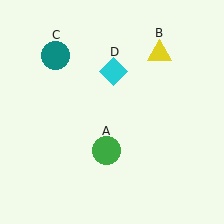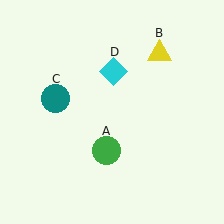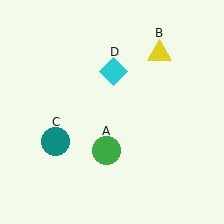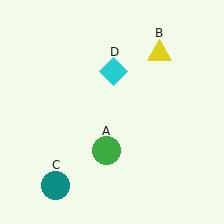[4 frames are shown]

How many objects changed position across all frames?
1 object changed position: teal circle (object C).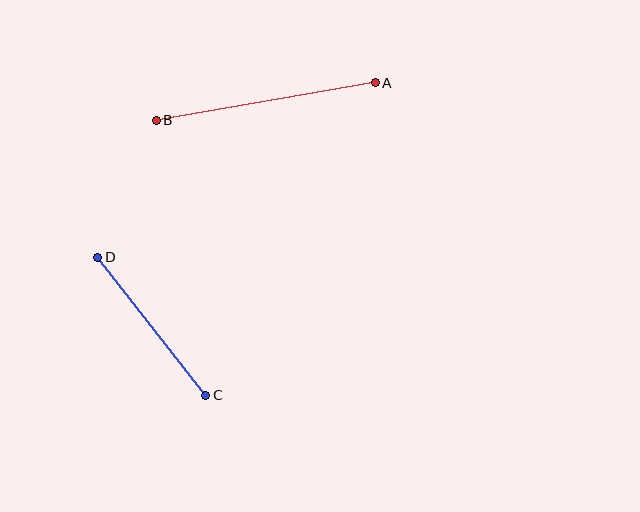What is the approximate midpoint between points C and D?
The midpoint is at approximately (152, 326) pixels.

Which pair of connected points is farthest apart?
Points A and B are farthest apart.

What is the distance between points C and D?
The distance is approximately 175 pixels.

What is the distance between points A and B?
The distance is approximately 222 pixels.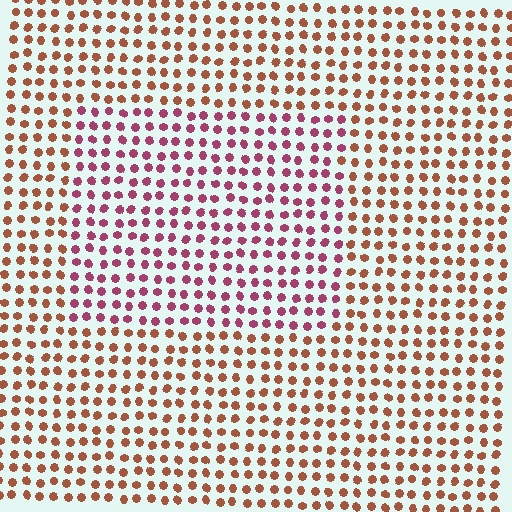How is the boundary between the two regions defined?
The boundary is defined purely by a slight shift in hue (about 42 degrees). Spacing, size, and orientation are identical on both sides.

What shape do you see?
I see a rectangle.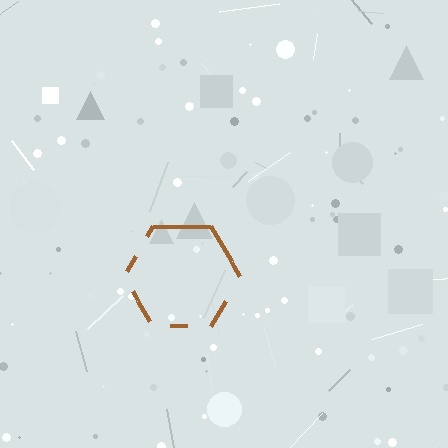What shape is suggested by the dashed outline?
The dashed outline suggests a hexagon.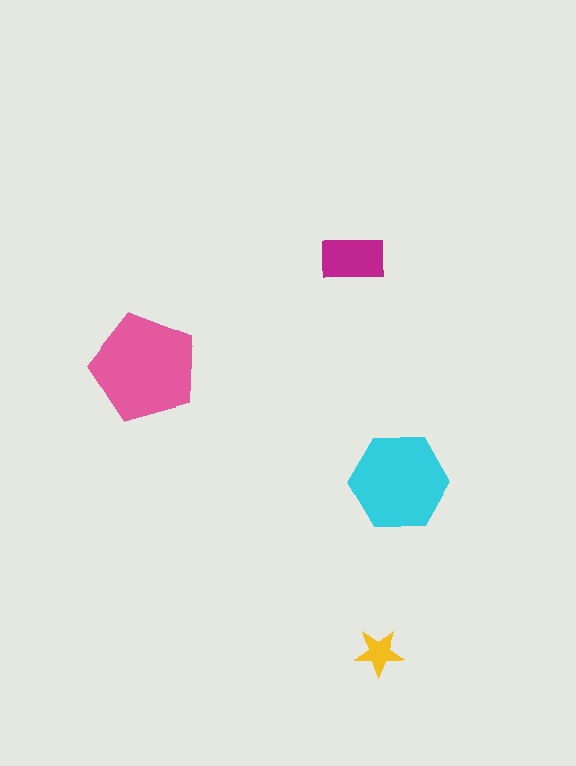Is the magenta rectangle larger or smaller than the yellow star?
Larger.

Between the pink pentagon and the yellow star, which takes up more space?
The pink pentagon.